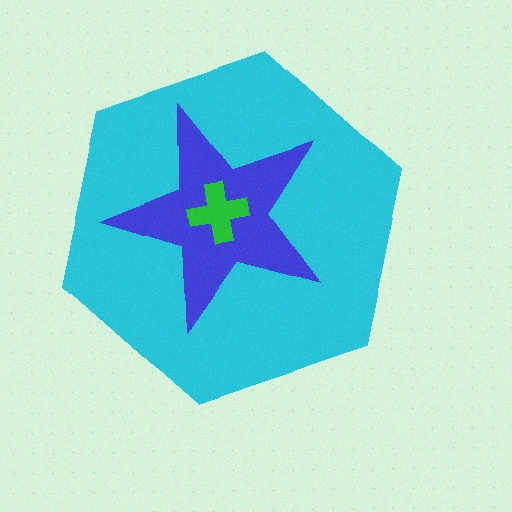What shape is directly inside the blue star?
The green cross.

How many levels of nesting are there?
3.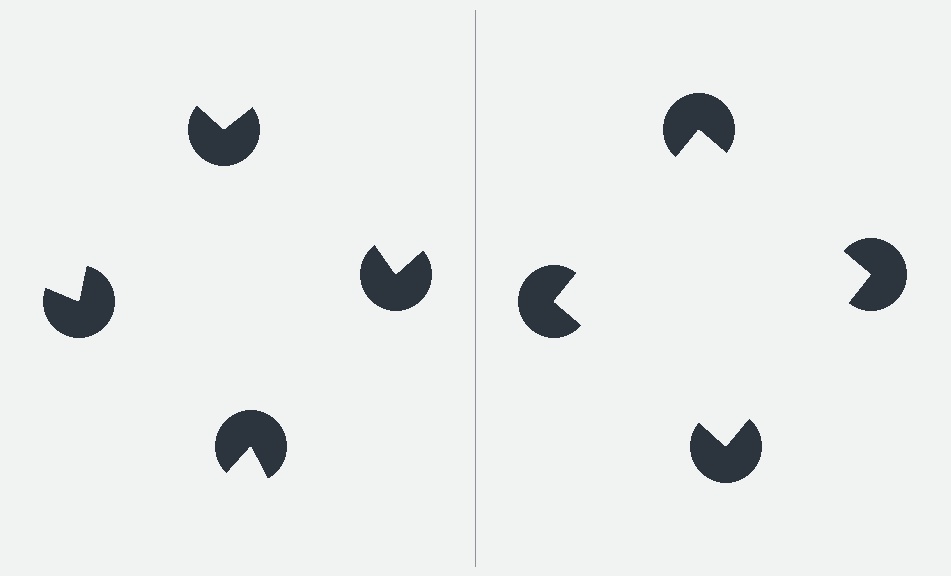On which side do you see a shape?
An illusory square appears on the right side. On the left side the wedge cuts are rotated, so no coherent shape forms.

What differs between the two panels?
The pac-man discs are positioned identically on both sides; only the wedge orientations differ. On the right they align to a square; on the left they are misaligned.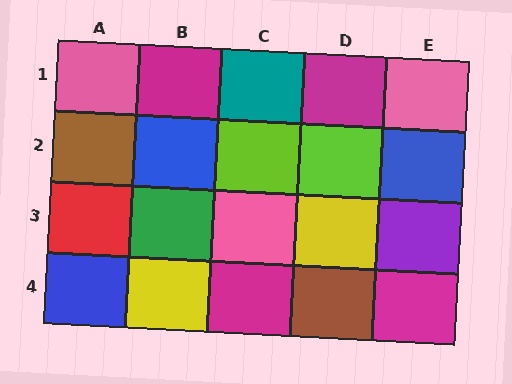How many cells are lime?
2 cells are lime.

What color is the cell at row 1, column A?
Pink.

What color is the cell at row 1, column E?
Pink.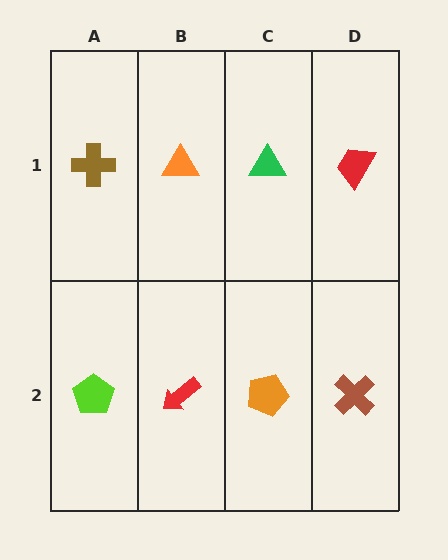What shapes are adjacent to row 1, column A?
A lime pentagon (row 2, column A), an orange triangle (row 1, column B).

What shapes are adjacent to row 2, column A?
A brown cross (row 1, column A), a red arrow (row 2, column B).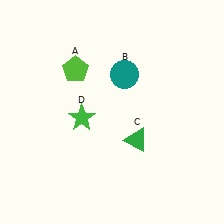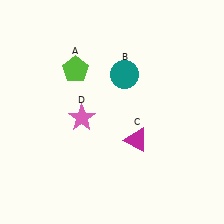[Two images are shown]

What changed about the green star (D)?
In Image 1, D is green. In Image 2, it changed to pink.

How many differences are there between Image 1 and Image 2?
There are 2 differences between the two images.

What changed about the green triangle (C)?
In Image 1, C is green. In Image 2, it changed to magenta.